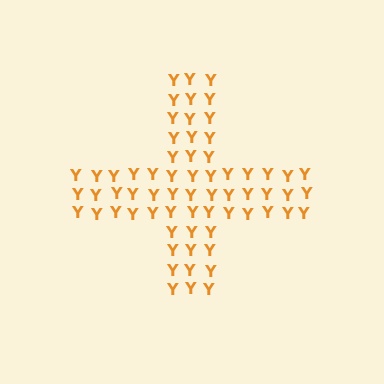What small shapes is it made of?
It is made of small letter Y's.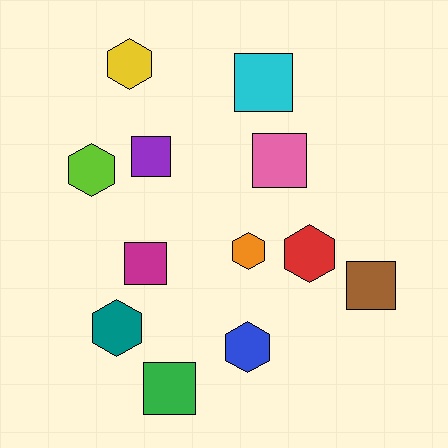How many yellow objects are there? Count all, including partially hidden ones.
There is 1 yellow object.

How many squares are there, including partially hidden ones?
There are 6 squares.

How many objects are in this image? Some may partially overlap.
There are 12 objects.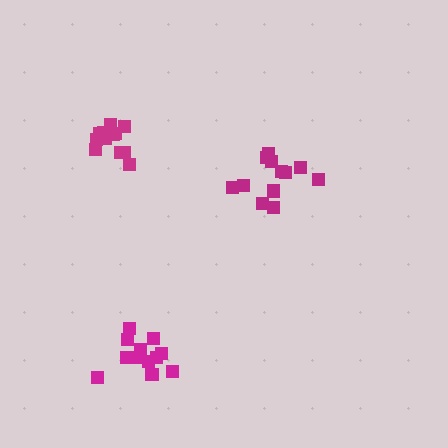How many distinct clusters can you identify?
There are 3 distinct clusters.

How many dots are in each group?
Group 1: 13 dots, Group 2: 13 dots, Group 3: 13 dots (39 total).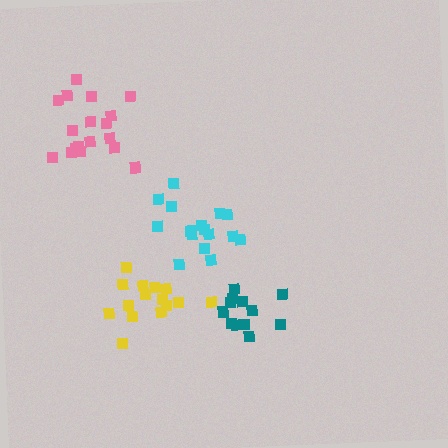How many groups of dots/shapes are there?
There are 4 groups.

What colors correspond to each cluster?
The clusters are colored: yellow, cyan, pink, teal.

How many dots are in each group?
Group 1: 15 dots, Group 2: 16 dots, Group 3: 18 dots, Group 4: 12 dots (61 total).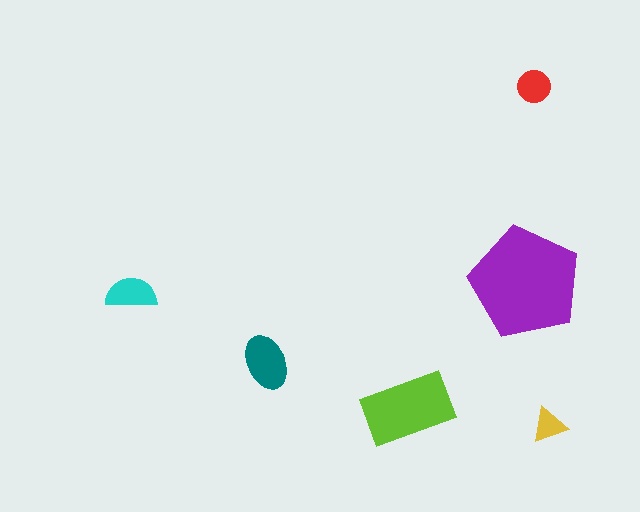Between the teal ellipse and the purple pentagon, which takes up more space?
The purple pentagon.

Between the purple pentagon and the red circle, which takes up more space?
The purple pentagon.